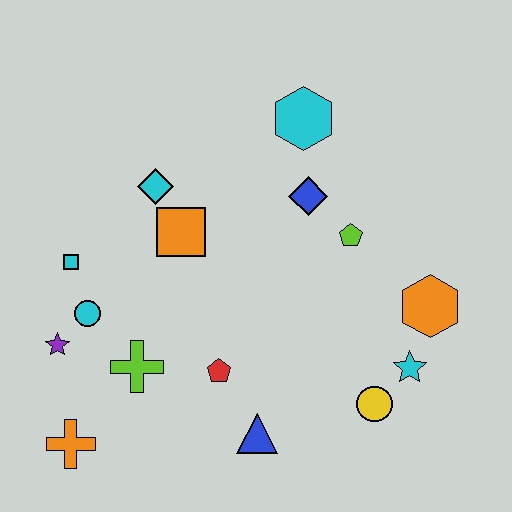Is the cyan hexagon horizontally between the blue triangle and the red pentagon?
No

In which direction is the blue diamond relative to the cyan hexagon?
The blue diamond is below the cyan hexagon.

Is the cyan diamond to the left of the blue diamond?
Yes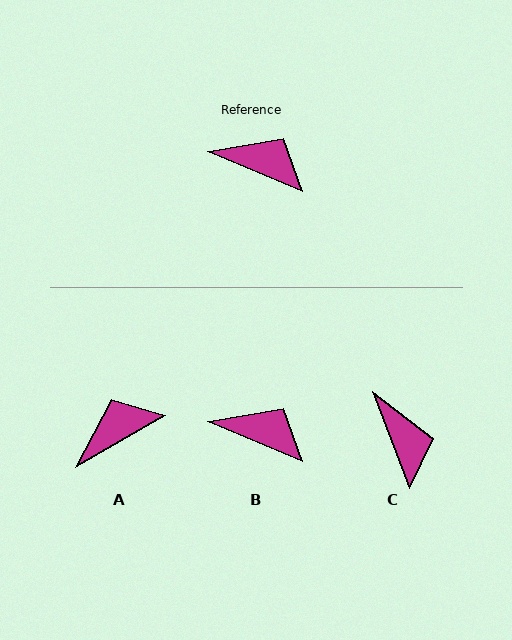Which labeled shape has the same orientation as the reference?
B.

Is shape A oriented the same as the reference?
No, it is off by about 53 degrees.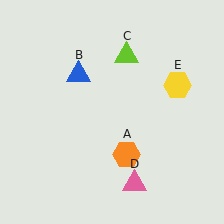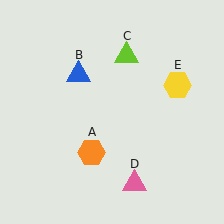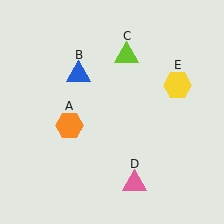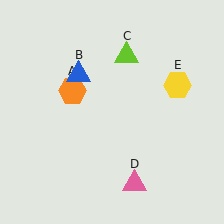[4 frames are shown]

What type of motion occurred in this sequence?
The orange hexagon (object A) rotated clockwise around the center of the scene.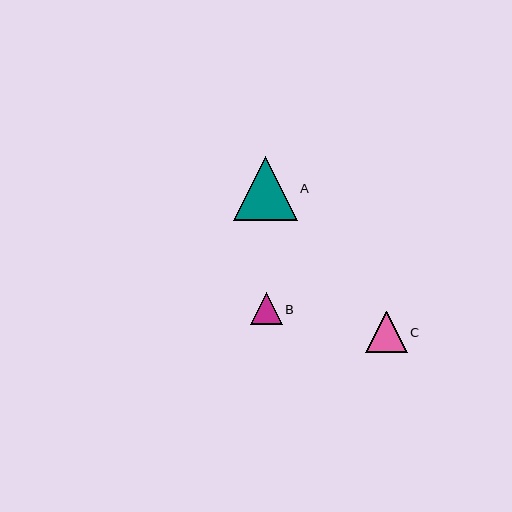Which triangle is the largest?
Triangle A is the largest with a size of approximately 64 pixels.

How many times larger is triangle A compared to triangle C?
Triangle A is approximately 1.5 times the size of triangle C.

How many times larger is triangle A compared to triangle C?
Triangle A is approximately 1.5 times the size of triangle C.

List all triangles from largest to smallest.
From largest to smallest: A, C, B.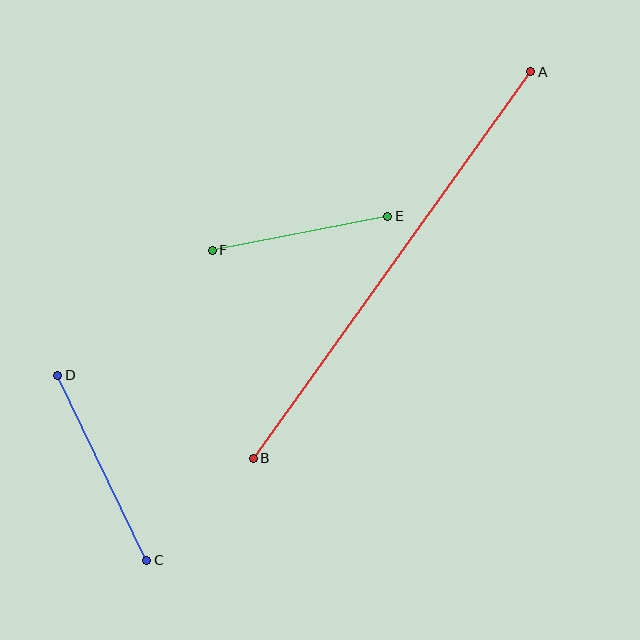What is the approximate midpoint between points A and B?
The midpoint is at approximately (392, 265) pixels.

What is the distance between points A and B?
The distance is approximately 476 pixels.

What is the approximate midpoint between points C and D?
The midpoint is at approximately (102, 468) pixels.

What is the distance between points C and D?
The distance is approximately 205 pixels.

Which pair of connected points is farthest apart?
Points A and B are farthest apart.